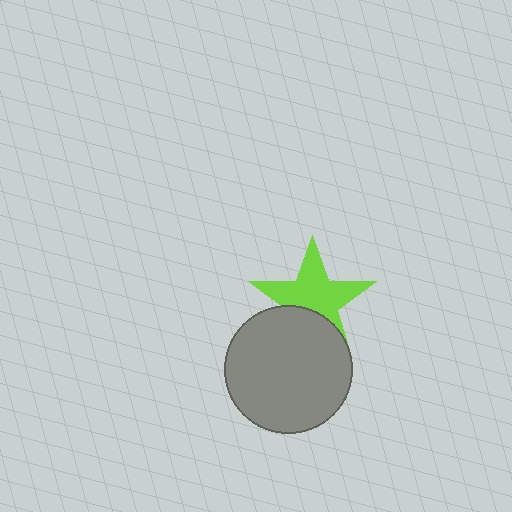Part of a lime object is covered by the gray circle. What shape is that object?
It is a star.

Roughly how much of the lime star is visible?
Most of it is visible (roughly 66%).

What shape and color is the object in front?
The object in front is a gray circle.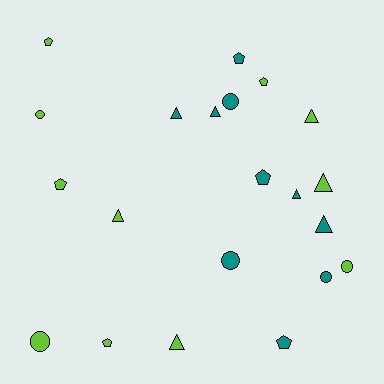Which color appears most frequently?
Lime, with 11 objects.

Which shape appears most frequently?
Triangle, with 8 objects.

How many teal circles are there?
There are 3 teal circles.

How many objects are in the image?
There are 21 objects.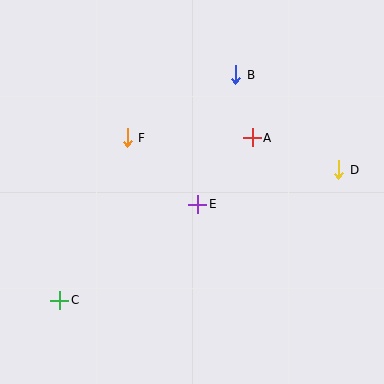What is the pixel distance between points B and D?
The distance between B and D is 140 pixels.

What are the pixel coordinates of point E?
Point E is at (198, 204).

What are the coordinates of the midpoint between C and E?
The midpoint between C and E is at (129, 252).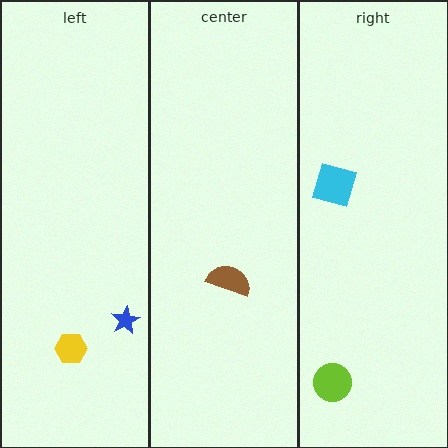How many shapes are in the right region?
2.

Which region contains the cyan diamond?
The right region.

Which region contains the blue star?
The left region.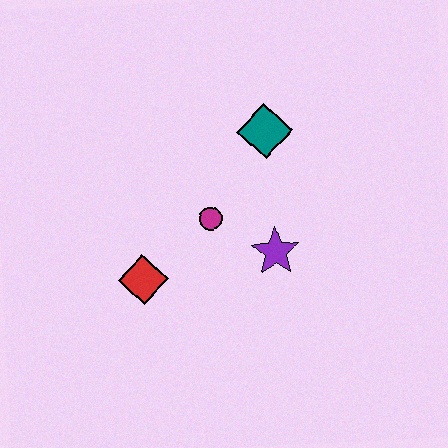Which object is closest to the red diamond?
The magenta circle is closest to the red diamond.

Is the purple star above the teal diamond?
No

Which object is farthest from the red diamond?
The teal diamond is farthest from the red diamond.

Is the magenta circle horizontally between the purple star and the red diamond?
Yes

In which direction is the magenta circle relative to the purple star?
The magenta circle is to the left of the purple star.